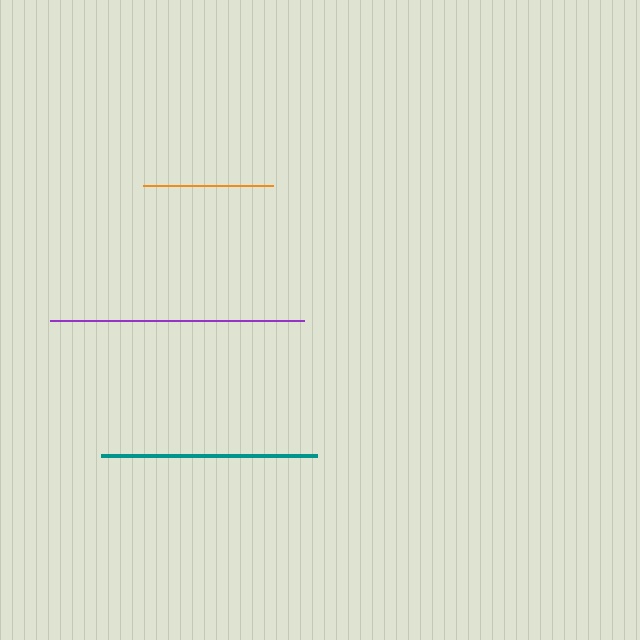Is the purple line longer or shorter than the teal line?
The purple line is longer than the teal line.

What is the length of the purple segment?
The purple segment is approximately 254 pixels long.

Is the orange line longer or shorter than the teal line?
The teal line is longer than the orange line.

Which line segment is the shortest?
The orange line is the shortest at approximately 130 pixels.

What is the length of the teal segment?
The teal segment is approximately 217 pixels long.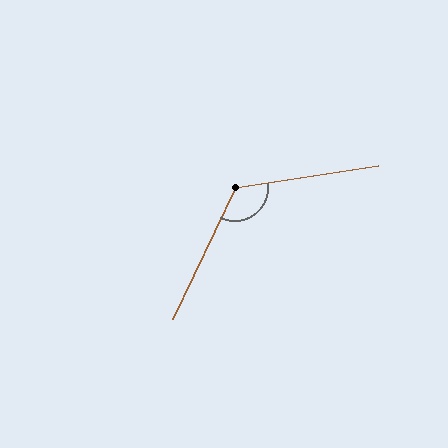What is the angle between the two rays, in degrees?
Approximately 124 degrees.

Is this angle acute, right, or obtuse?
It is obtuse.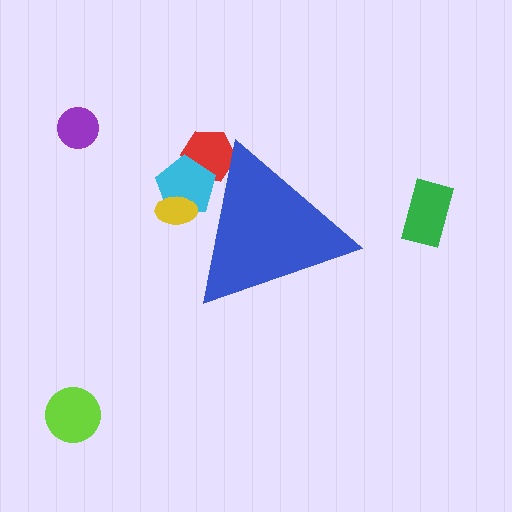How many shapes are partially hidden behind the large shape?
3 shapes are partially hidden.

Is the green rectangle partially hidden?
No, the green rectangle is fully visible.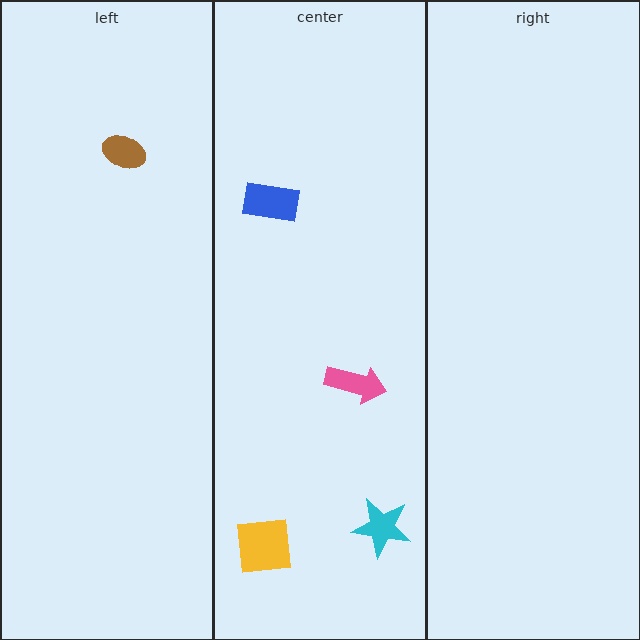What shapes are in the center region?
The cyan star, the yellow square, the blue rectangle, the pink arrow.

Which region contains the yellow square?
The center region.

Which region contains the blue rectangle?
The center region.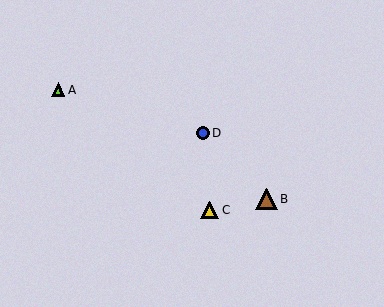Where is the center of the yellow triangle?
The center of the yellow triangle is at (210, 210).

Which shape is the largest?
The brown triangle (labeled B) is the largest.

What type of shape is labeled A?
Shape A is a lime triangle.